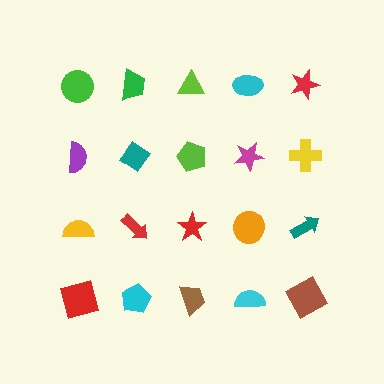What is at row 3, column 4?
An orange circle.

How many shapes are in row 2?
5 shapes.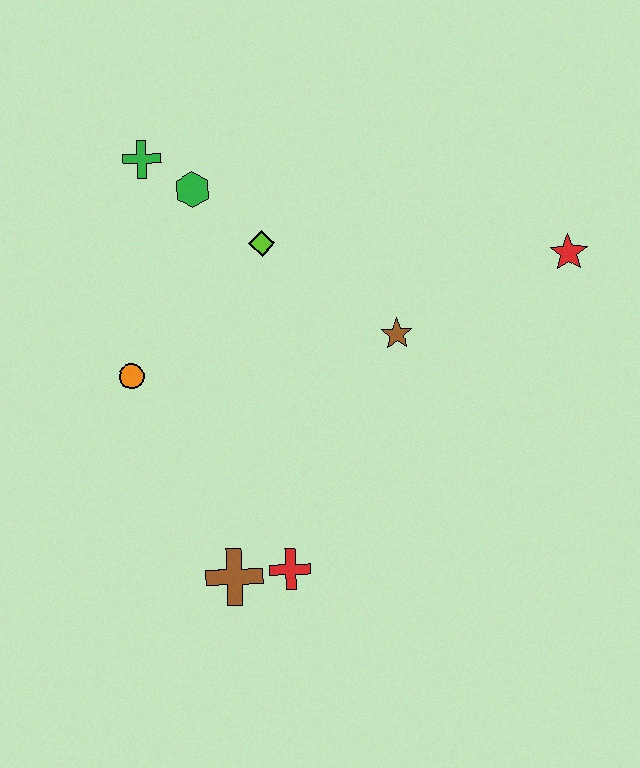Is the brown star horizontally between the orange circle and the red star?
Yes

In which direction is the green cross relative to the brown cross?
The green cross is above the brown cross.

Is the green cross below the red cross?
No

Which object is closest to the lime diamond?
The green hexagon is closest to the lime diamond.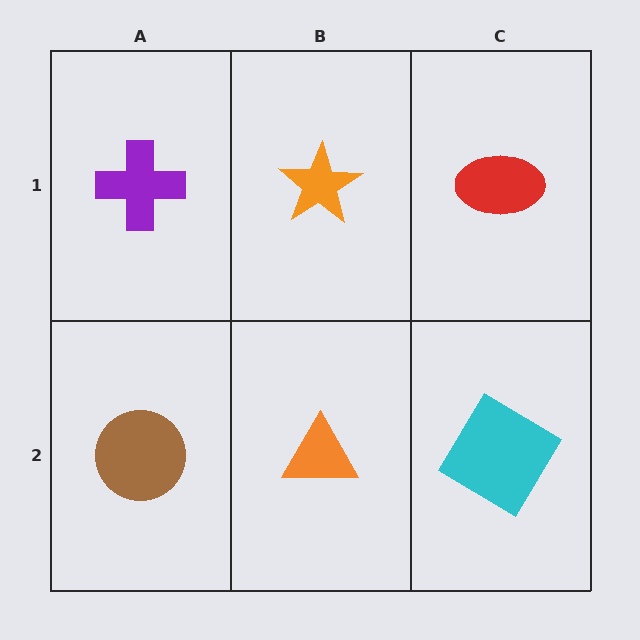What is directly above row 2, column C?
A red ellipse.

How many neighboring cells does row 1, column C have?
2.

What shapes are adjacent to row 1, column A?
A brown circle (row 2, column A), an orange star (row 1, column B).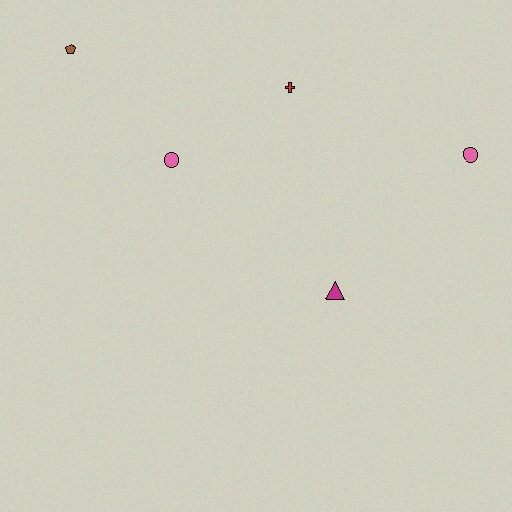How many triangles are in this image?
There is 1 triangle.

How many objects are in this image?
There are 5 objects.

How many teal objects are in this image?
There are no teal objects.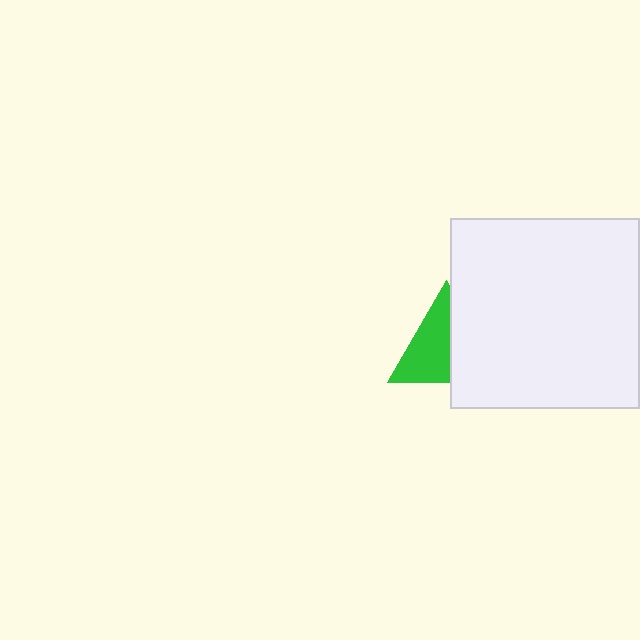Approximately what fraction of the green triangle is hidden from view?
Roughly 45% of the green triangle is hidden behind the white square.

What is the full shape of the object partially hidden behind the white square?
The partially hidden object is a green triangle.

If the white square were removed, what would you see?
You would see the complete green triangle.